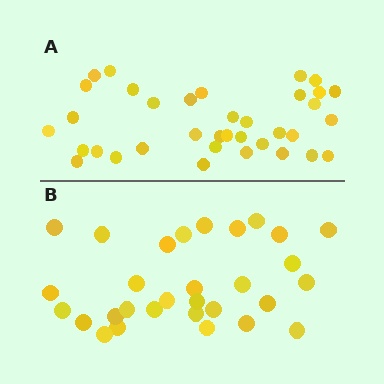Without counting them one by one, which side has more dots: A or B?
Region A (the top region) has more dots.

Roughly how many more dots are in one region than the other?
Region A has about 6 more dots than region B.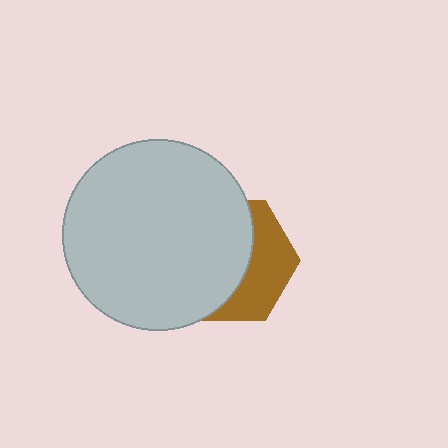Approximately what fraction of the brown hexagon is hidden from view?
Roughly 61% of the brown hexagon is hidden behind the light gray circle.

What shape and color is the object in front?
The object in front is a light gray circle.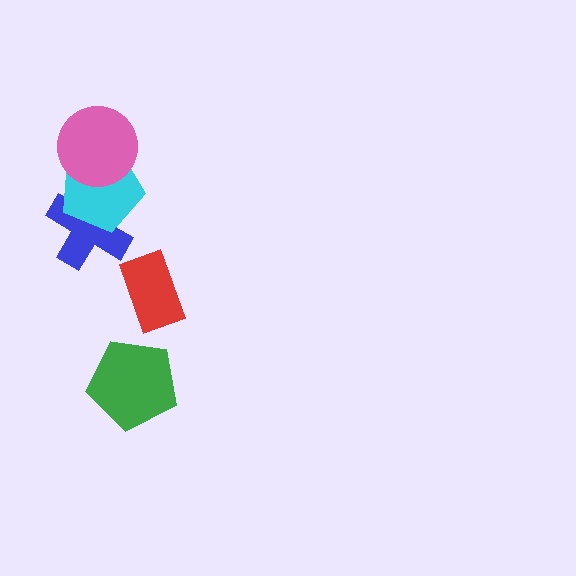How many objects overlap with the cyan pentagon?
2 objects overlap with the cyan pentagon.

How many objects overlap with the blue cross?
1 object overlaps with the blue cross.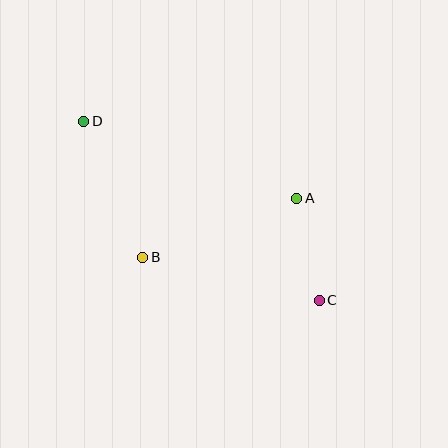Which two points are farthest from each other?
Points C and D are farthest from each other.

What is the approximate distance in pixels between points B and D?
The distance between B and D is approximately 148 pixels.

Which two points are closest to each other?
Points A and C are closest to each other.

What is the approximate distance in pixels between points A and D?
The distance between A and D is approximately 226 pixels.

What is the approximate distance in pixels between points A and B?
The distance between A and B is approximately 165 pixels.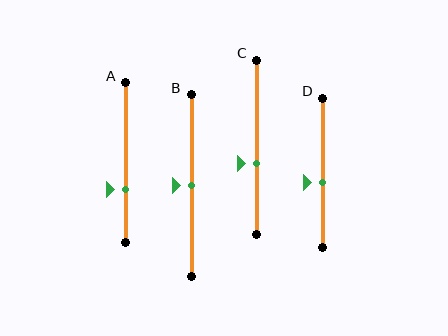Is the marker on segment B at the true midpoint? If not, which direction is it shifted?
Yes, the marker on segment B is at the true midpoint.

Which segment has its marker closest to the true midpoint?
Segment B has its marker closest to the true midpoint.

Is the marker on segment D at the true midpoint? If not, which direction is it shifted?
No, the marker on segment D is shifted downward by about 6% of the segment length.